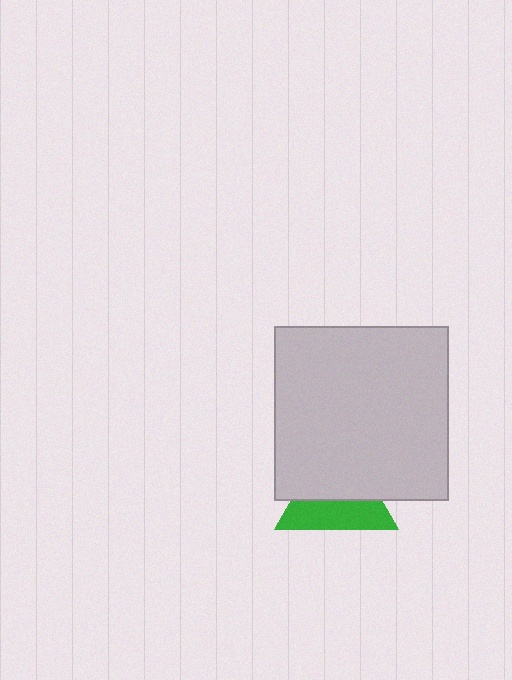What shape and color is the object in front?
The object in front is a light gray square.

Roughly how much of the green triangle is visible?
A small part of it is visible (roughly 45%).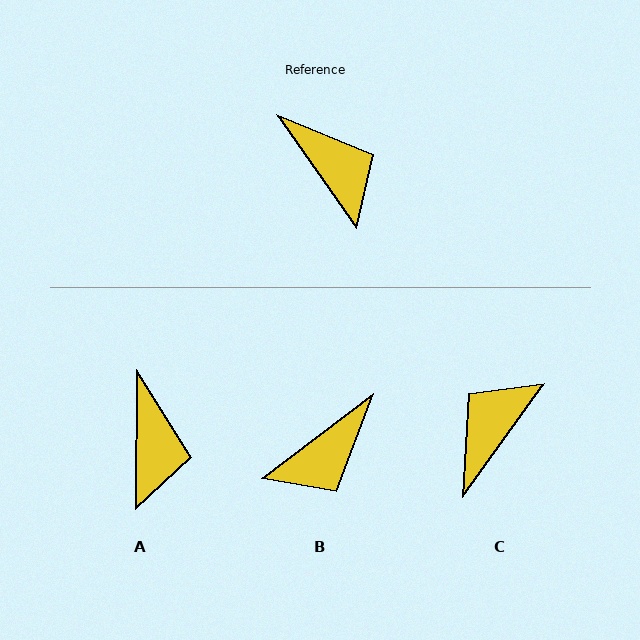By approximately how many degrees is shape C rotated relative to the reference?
Approximately 109 degrees counter-clockwise.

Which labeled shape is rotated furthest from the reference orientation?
C, about 109 degrees away.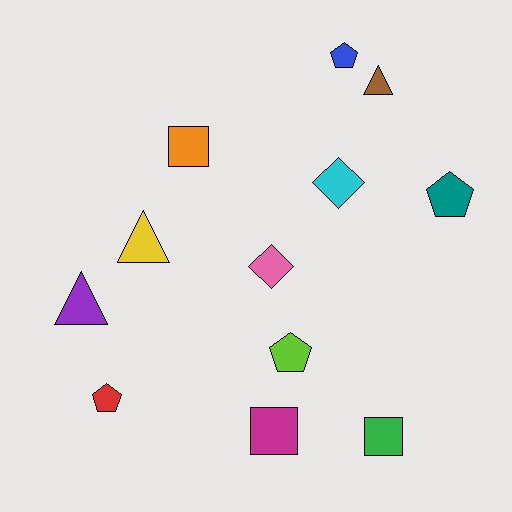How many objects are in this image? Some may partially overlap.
There are 12 objects.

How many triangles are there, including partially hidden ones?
There are 3 triangles.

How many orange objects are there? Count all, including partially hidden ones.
There is 1 orange object.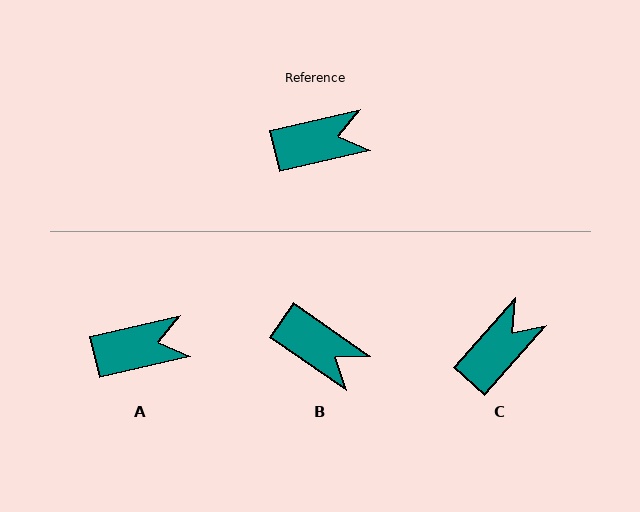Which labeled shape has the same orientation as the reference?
A.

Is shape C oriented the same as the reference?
No, it is off by about 36 degrees.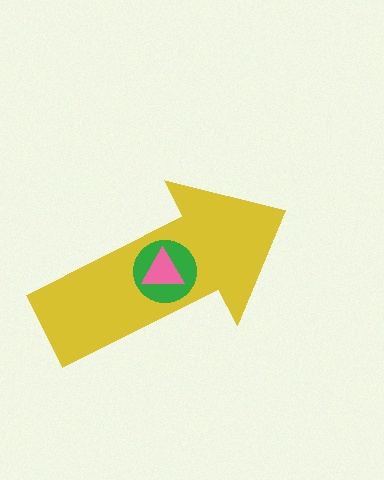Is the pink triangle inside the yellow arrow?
Yes.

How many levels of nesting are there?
3.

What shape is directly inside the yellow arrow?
The green circle.